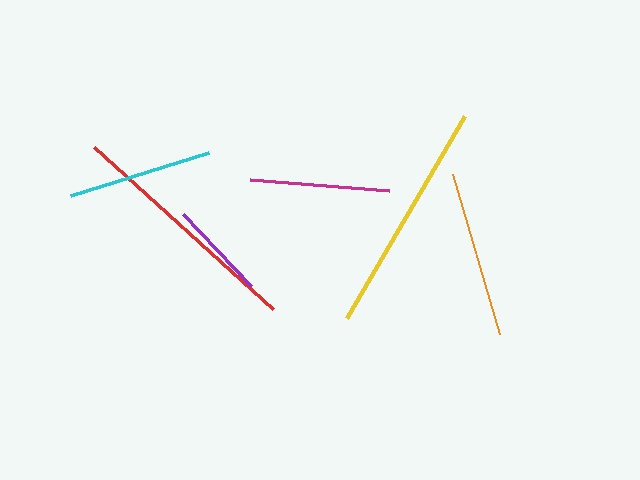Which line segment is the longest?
The red line is the longest at approximately 241 pixels.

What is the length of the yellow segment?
The yellow segment is approximately 234 pixels long.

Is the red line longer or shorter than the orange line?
The red line is longer than the orange line.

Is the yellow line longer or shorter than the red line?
The red line is longer than the yellow line.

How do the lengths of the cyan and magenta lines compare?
The cyan and magenta lines are approximately the same length.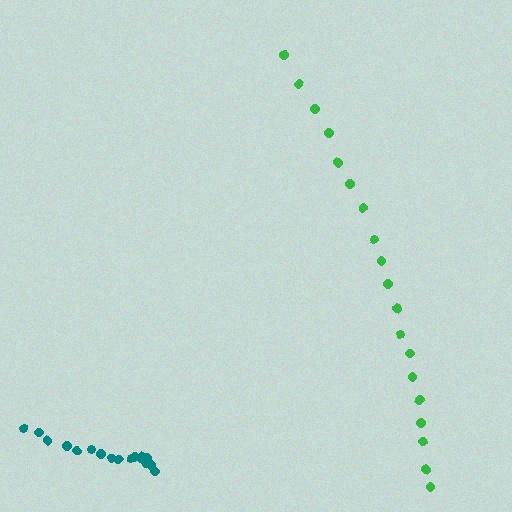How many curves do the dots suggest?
There are 2 distinct paths.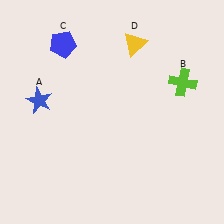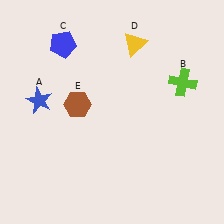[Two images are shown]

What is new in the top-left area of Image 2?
A brown hexagon (E) was added in the top-left area of Image 2.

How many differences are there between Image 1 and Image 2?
There is 1 difference between the two images.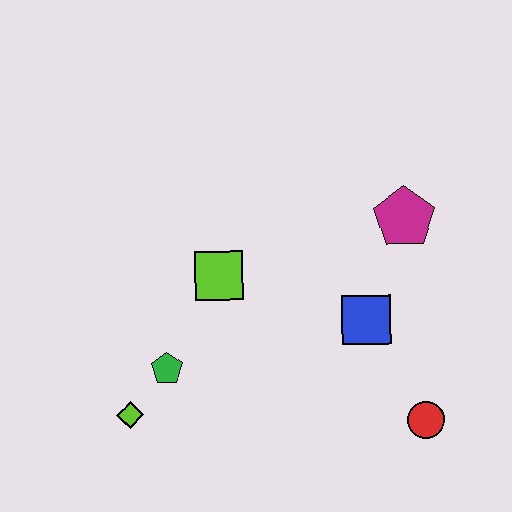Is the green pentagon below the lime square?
Yes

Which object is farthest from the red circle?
The lime diamond is farthest from the red circle.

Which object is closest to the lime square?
The green pentagon is closest to the lime square.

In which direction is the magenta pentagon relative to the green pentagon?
The magenta pentagon is to the right of the green pentagon.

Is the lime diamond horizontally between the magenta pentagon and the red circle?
No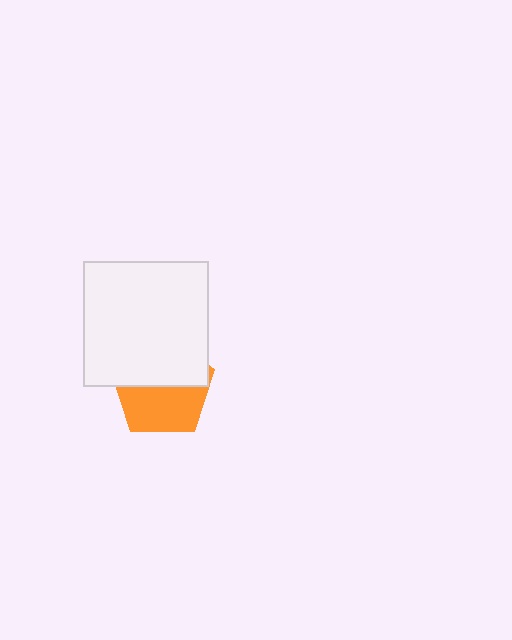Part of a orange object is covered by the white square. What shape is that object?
It is a pentagon.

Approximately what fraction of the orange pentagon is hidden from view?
Roughly 51% of the orange pentagon is hidden behind the white square.